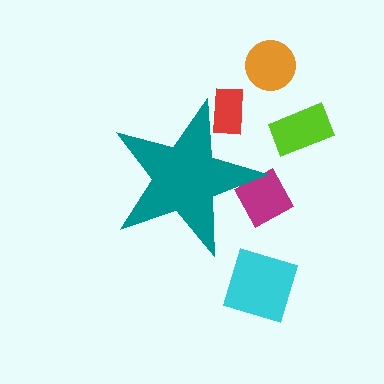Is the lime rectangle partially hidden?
No, the lime rectangle is fully visible.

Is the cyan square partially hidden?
No, the cyan square is fully visible.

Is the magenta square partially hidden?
Yes, the magenta square is partially hidden behind the teal star.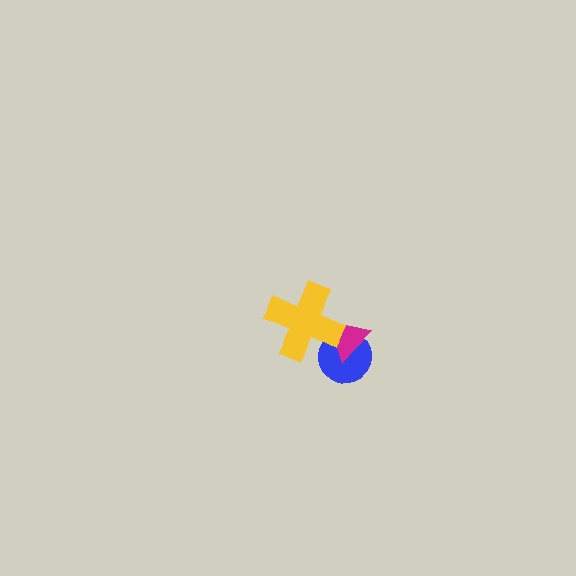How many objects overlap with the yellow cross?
2 objects overlap with the yellow cross.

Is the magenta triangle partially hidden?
Yes, it is partially covered by another shape.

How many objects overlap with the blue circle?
2 objects overlap with the blue circle.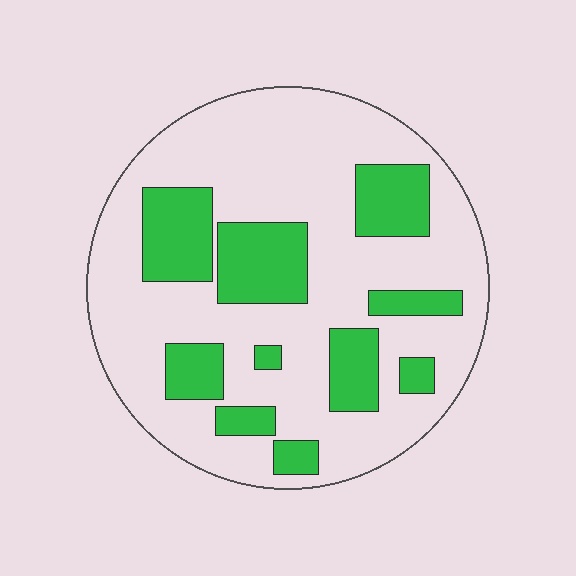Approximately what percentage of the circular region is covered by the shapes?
Approximately 25%.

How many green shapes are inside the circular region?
10.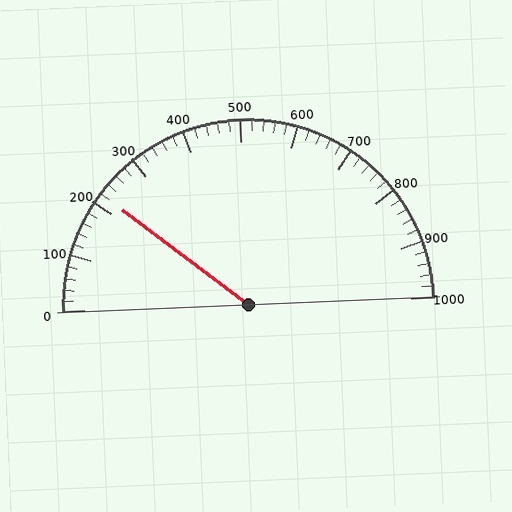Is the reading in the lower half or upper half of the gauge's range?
The reading is in the lower half of the range (0 to 1000).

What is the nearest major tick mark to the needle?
The nearest major tick mark is 200.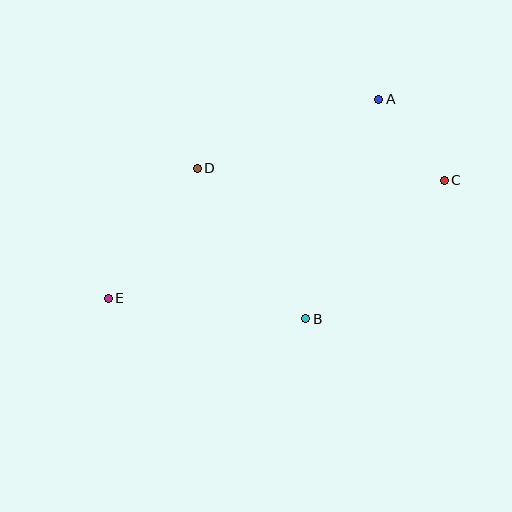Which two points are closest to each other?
Points A and C are closest to each other.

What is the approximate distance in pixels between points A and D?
The distance between A and D is approximately 194 pixels.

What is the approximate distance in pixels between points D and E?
The distance between D and E is approximately 157 pixels.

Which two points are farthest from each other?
Points C and E are farthest from each other.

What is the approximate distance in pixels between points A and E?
The distance between A and E is approximately 335 pixels.